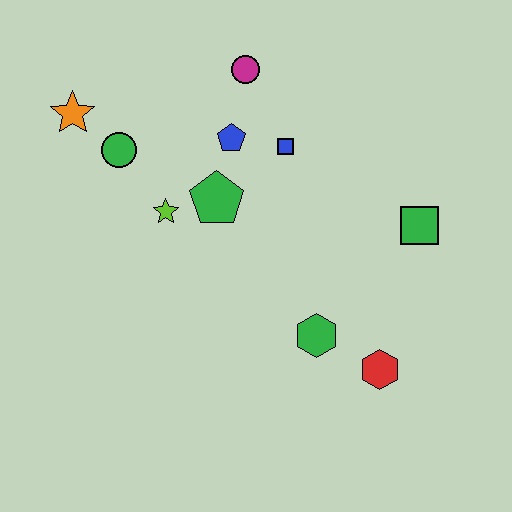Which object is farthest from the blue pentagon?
The red hexagon is farthest from the blue pentagon.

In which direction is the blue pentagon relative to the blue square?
The blue pentagon is to the left of the blue square.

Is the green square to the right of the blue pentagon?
Yes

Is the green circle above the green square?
Yes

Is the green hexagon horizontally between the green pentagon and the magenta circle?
No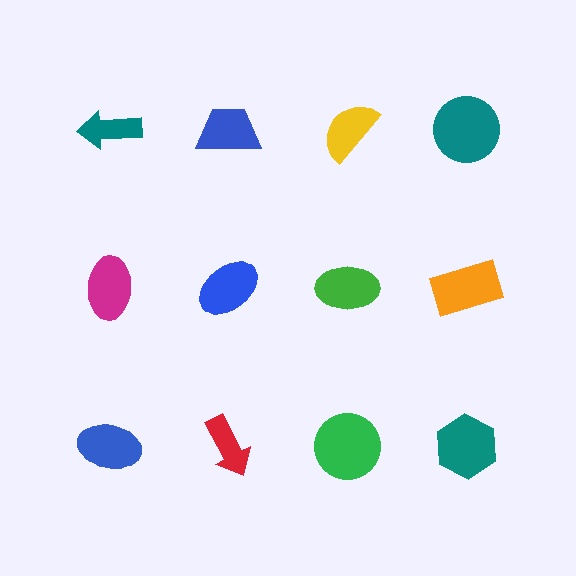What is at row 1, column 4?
A teal circle.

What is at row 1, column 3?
A yellow semicircle.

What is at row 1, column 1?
A teal arrow.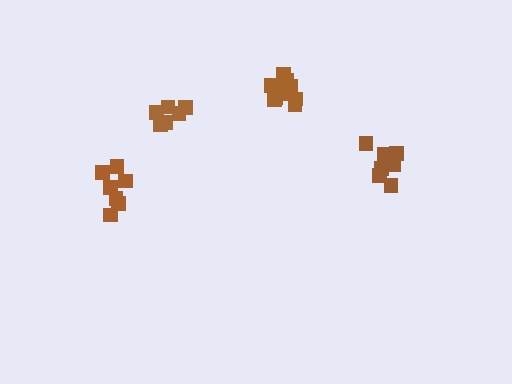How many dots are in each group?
Group 1: 8 dots, Group 2: 7 dots, Group 3: 11 dots, Group 4: 6 dots (32 total).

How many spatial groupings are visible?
There are 4 spatial groupings.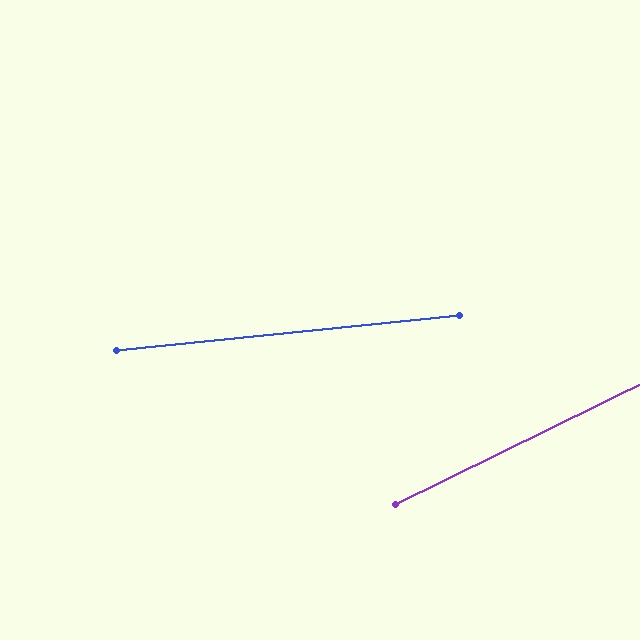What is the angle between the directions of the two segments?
Approximately 20 degrees.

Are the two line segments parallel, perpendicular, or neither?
Neither parallel nor perpendicular — they differ by about 20°.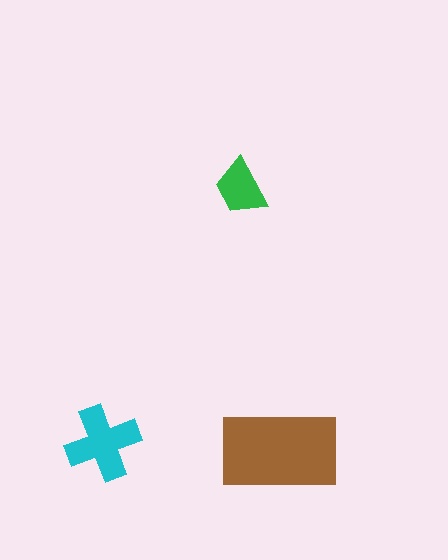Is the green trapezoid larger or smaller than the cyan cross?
Smaller.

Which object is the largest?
The brown rectangle.